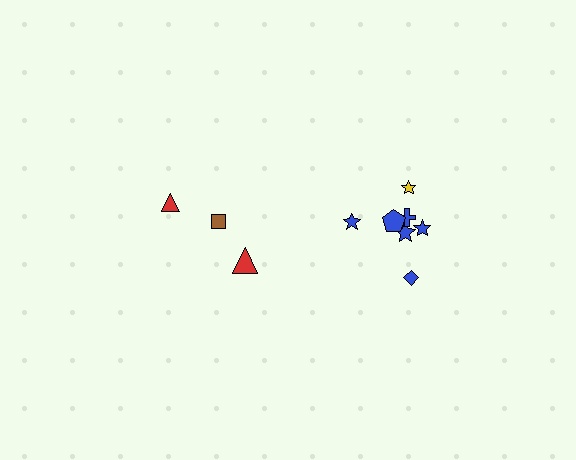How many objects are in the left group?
There are 3 objects.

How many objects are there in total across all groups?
There are 10 objects.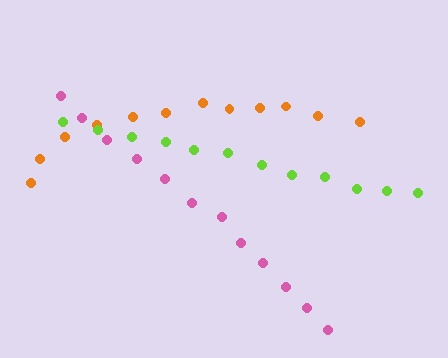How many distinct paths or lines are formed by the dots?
There are 3 distinct paths.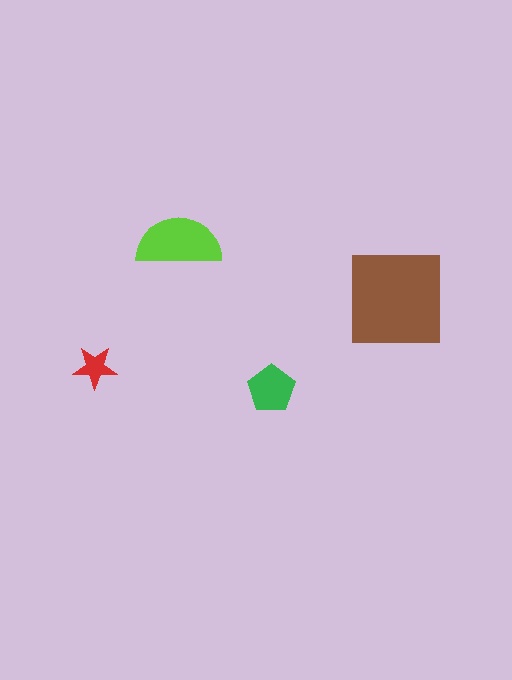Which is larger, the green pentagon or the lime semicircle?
The lime semicircle.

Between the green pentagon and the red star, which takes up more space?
The green pentagon.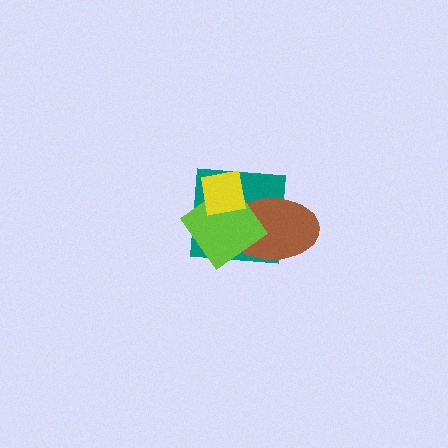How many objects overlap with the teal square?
3 objects overlap with the teal square.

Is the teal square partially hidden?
Yes, it is partially covered by another shape.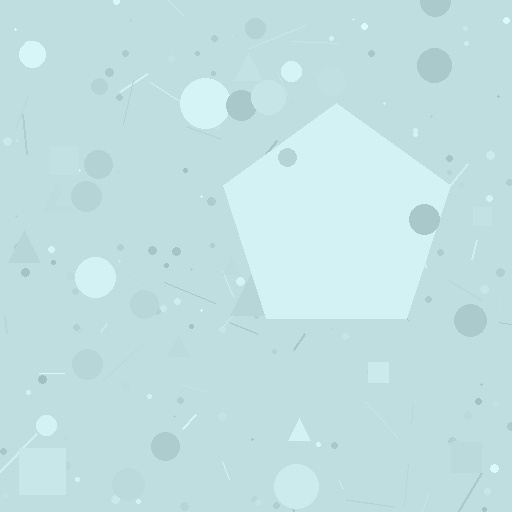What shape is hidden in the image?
A pentagon is hidden in the image.